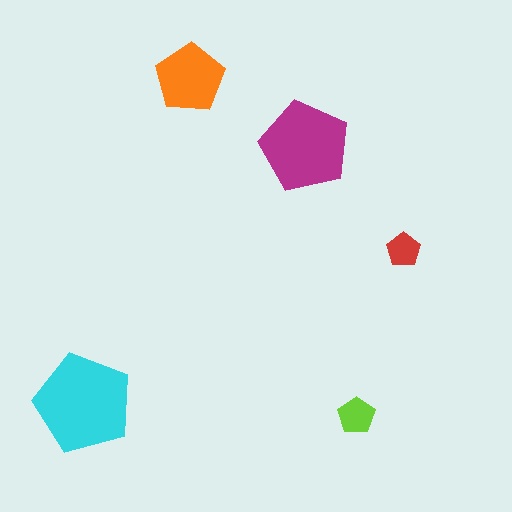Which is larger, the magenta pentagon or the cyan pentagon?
The cyan one.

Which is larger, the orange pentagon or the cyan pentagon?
The cyan one.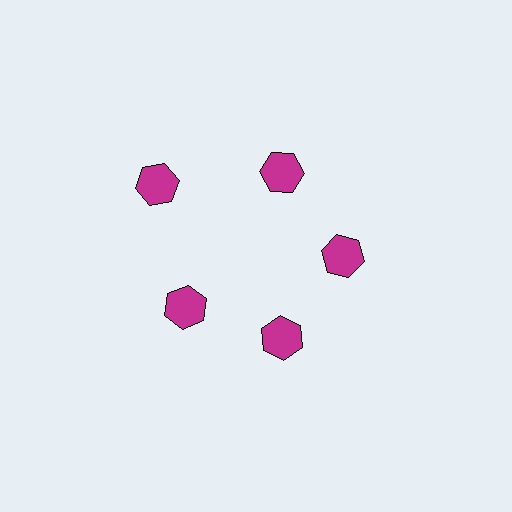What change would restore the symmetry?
The symmetry would be restored by moving it inward, back onto the ring so that all 5 hexagons sit at equal angles and equal distance from the center.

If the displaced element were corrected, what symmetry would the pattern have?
It would have 5-fold rotational symmetry — the pattern would map onto itself every 72 degrees.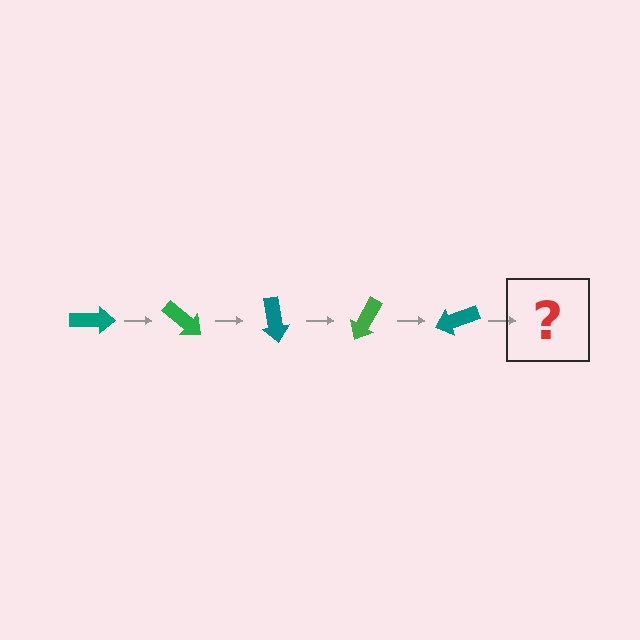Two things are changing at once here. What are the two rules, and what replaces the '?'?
The two rules are that it rotates 40 degrees each step and the color cycles through teal and green. The '?' should be a green arrow, rotated 200 degrees from the start.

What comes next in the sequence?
The next element should be a green arrow, rotated 200 degrees from the start.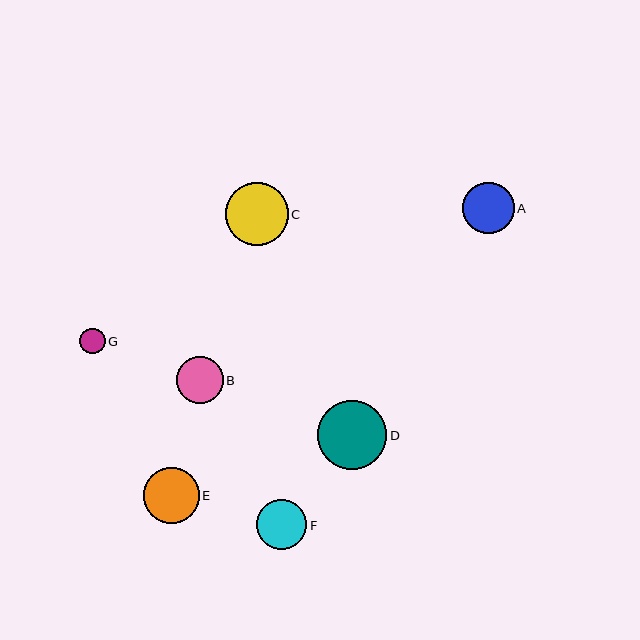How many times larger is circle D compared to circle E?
Circle D is approximately 1.2 times the size of circle E.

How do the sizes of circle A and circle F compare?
Circle A and circle F are approximately the same size.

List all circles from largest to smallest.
From largest to smallest: D, C, E, A, F, B, G.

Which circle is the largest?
Circle D is the largest with a size of approximately 69 pixels.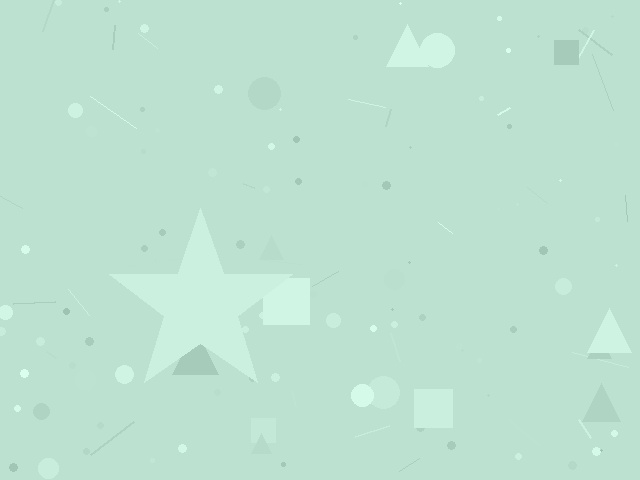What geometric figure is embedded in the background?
A star is embedded in the background.